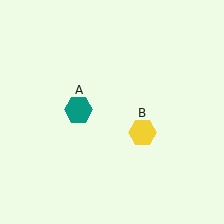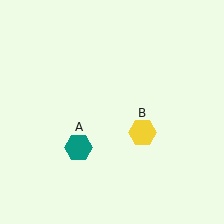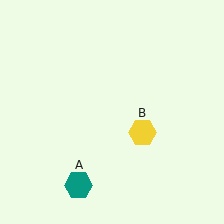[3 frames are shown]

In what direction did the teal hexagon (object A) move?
The teal hexagon (object A) moved down.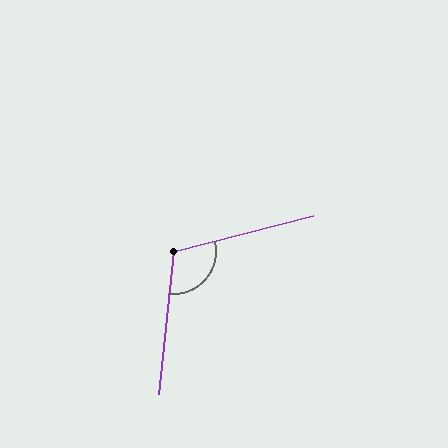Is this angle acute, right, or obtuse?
It is obtuse.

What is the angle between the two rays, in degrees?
Approximately 110 degrees.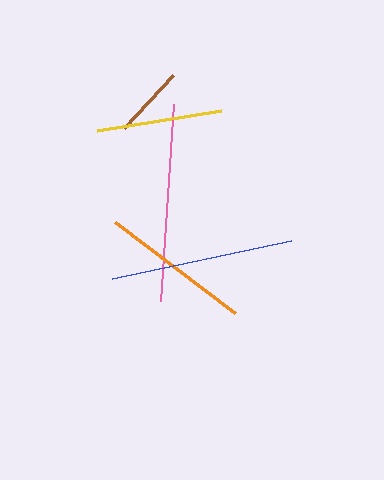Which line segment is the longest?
The pink line is the longest at approximately 197 pixels.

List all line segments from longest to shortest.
From longest to shortest: pink, blue, orange, yellow, brown.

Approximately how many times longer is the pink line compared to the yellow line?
The pink line is approximately 1.6 times the length of the yellow line.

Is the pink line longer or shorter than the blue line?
The pink line is longer than the blue line.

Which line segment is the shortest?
The brown line is the shortest at approximately 72 pixels.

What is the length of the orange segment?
The orange segment is approximately 151 pixels long.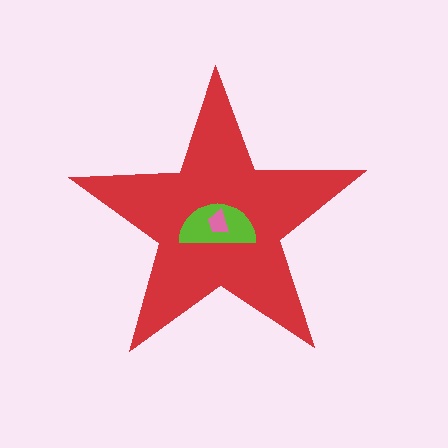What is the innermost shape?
The pink trapezoid.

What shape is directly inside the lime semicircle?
The pink trapezoid.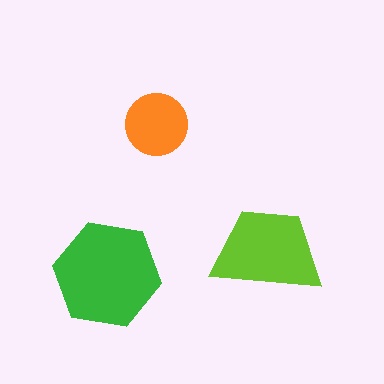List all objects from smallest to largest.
The orange circle, the lime trapezoid, the green hexagon.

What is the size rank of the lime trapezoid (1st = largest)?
2nd.